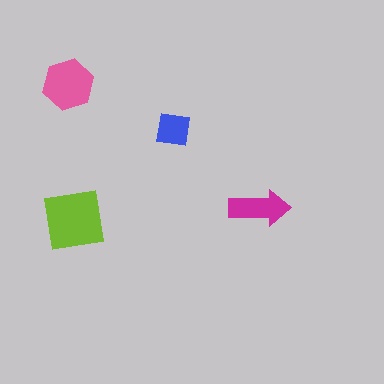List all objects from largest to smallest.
The lime square, the pink hexagon, the magenta arrow, the blue square.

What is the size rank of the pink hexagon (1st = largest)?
2nd.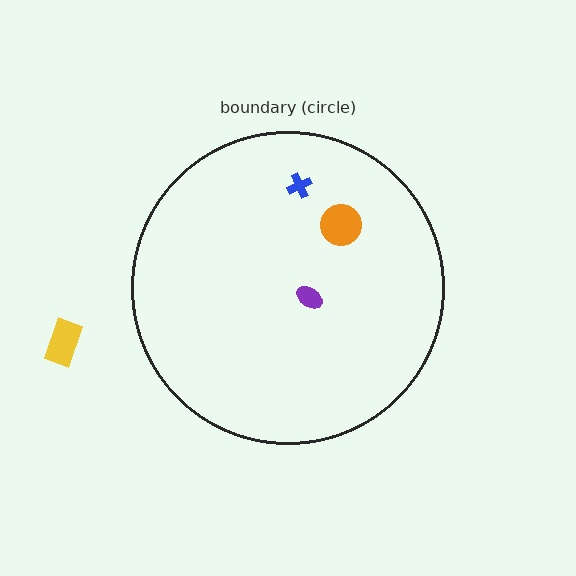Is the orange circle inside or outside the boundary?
Inside.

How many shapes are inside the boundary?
3 inside, 1 outside.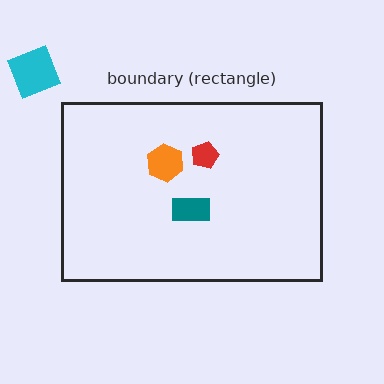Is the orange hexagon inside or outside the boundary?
Inside.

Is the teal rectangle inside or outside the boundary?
Inside.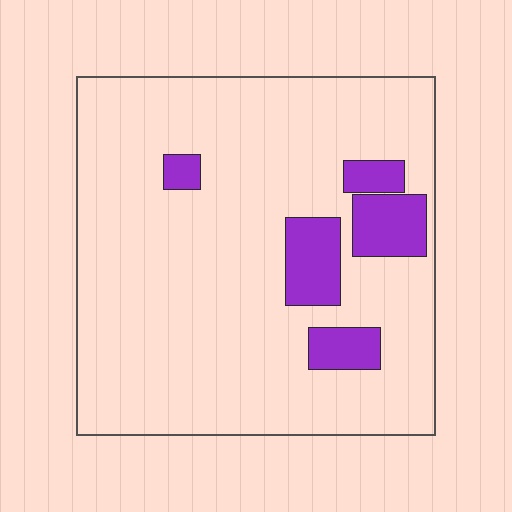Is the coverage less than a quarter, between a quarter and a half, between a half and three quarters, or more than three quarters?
Less than a quarter.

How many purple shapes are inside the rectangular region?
5.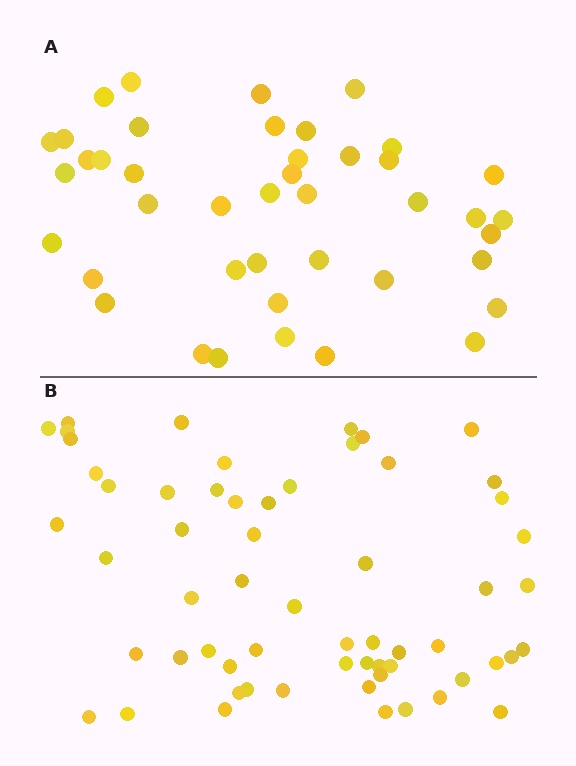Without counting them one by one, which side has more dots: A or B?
Region B (the bottom region) has more dots.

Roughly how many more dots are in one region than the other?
Region B has approximately 20 more dots than region A.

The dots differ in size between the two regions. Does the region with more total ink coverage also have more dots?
No. Region A has more total ink coverage because its dots are larger, but region B actually contains more individual dots. Total area can be misleading — the number of items is what matters here.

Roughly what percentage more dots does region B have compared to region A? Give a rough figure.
About 45% more.